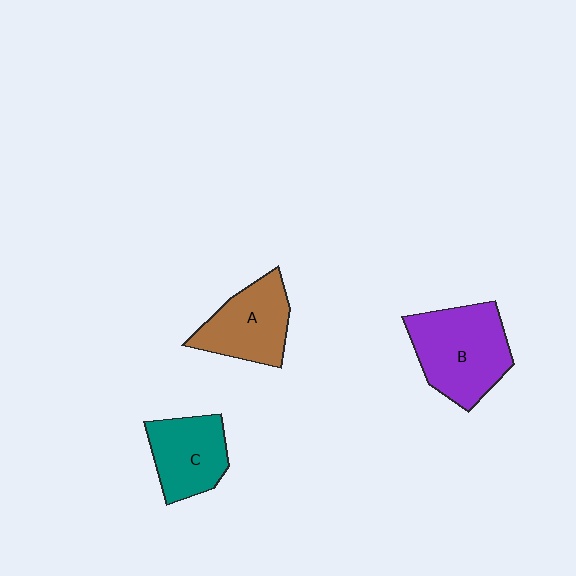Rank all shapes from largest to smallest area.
From largest to smallest: B (purple), A (brown), C (teal).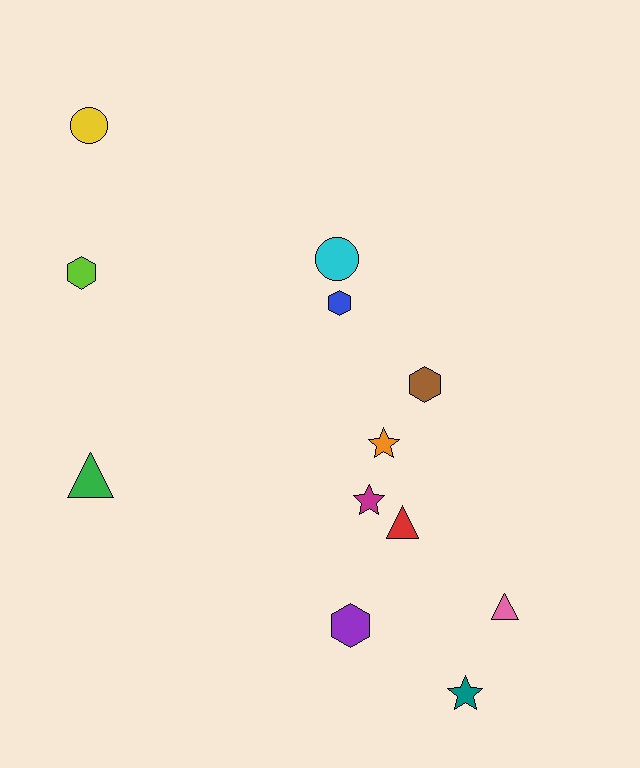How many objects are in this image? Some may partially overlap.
There are 12 objects.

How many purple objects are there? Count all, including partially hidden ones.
There is 1 purple object.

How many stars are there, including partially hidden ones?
There are 3 stars.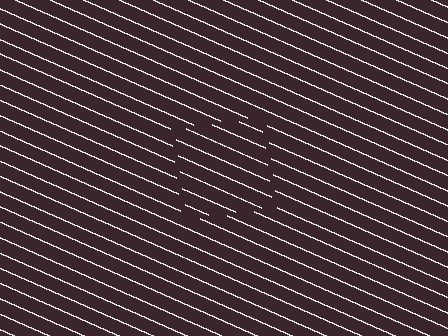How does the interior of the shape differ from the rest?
The interior of the shape contains the same grating, shifted by half a period — the contour is defined by the phase discontinuity where line-ends from the inner and outer gratings abut.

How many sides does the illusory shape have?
4 sides — the line-ends trace a square.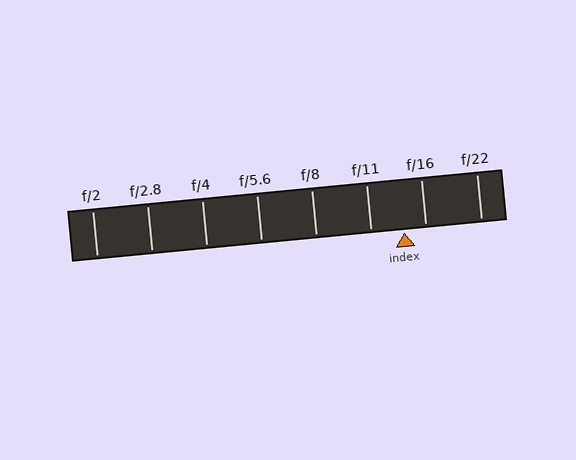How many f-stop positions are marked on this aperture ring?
There are 8 f-stop positions marked.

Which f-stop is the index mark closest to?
The index mark is closest to f/16.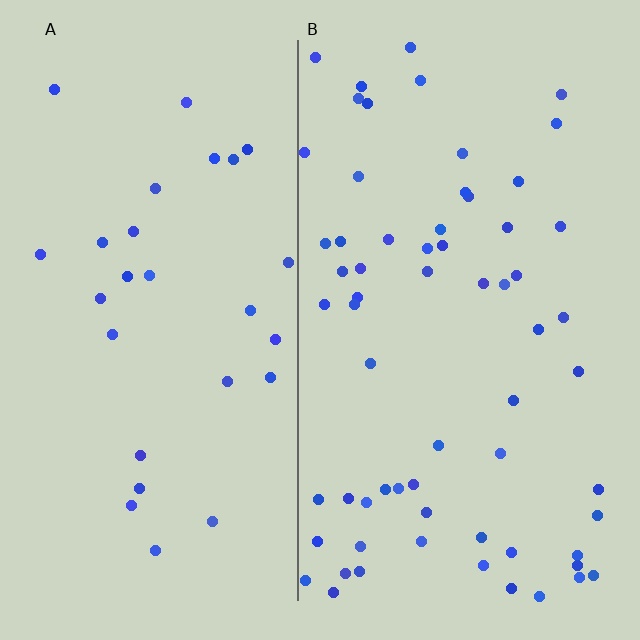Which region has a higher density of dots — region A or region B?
B (the right).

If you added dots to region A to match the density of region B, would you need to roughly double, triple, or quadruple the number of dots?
Approximately double.